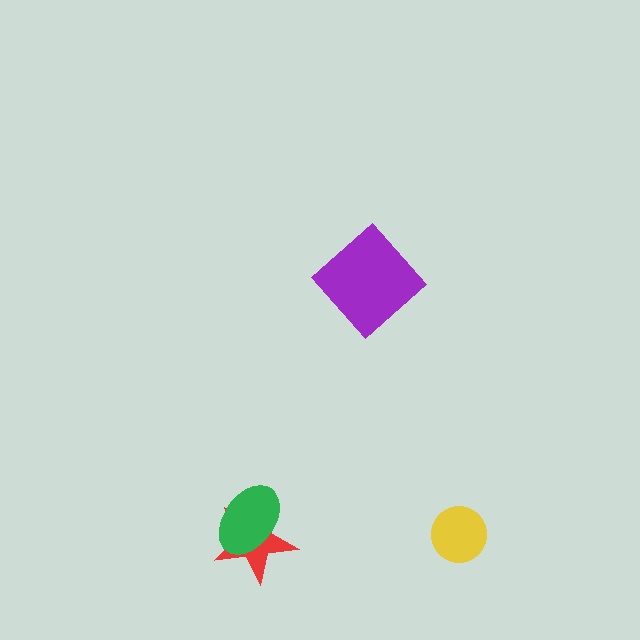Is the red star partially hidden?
Yes, it is partially covered by another shape.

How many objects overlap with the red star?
1 object overlaps with the red star.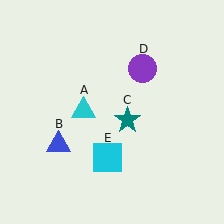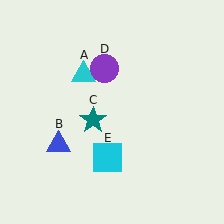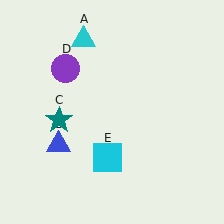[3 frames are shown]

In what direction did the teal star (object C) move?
The teal star (object C) moved left.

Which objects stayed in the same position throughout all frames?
Blue triangle (object B) and cyan square (object E) remained stationary.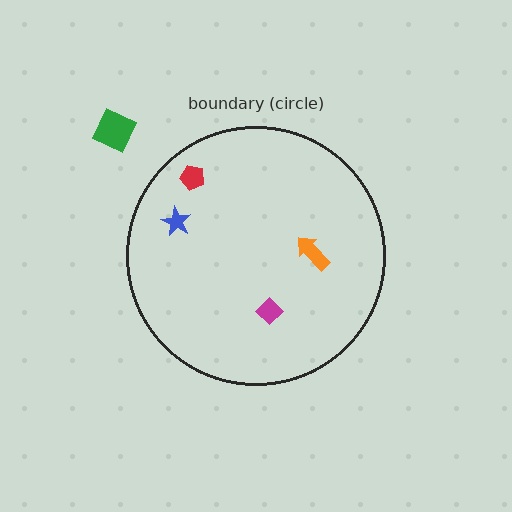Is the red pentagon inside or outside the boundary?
Inside.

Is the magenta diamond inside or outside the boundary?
Inside.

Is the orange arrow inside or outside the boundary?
Inside.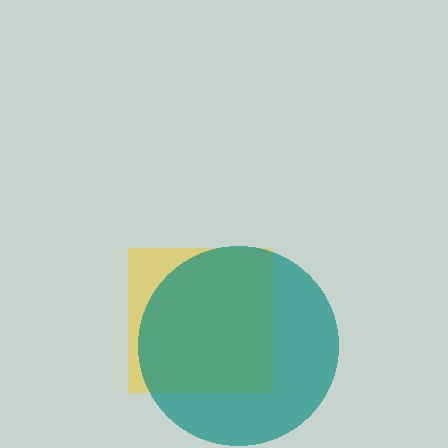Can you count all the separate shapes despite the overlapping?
Yes, there are 2 separate shapes.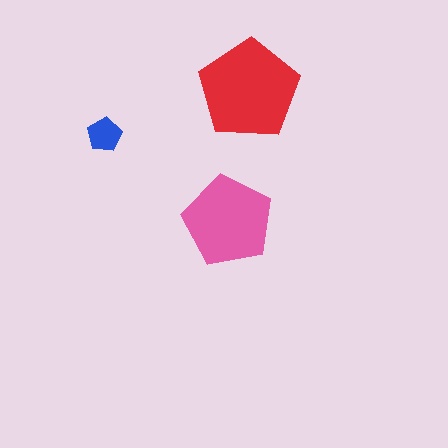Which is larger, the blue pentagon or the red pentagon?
The red one.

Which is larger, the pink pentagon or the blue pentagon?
The pink one.